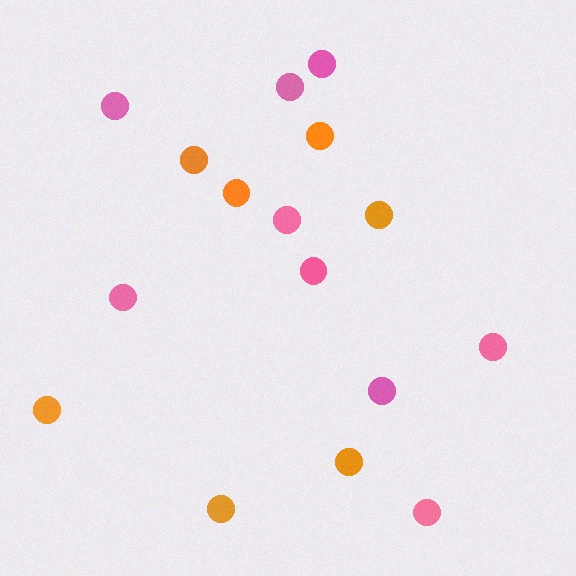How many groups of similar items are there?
There are 2 groups: one group of pink circles (9) and one group of orange circles (7).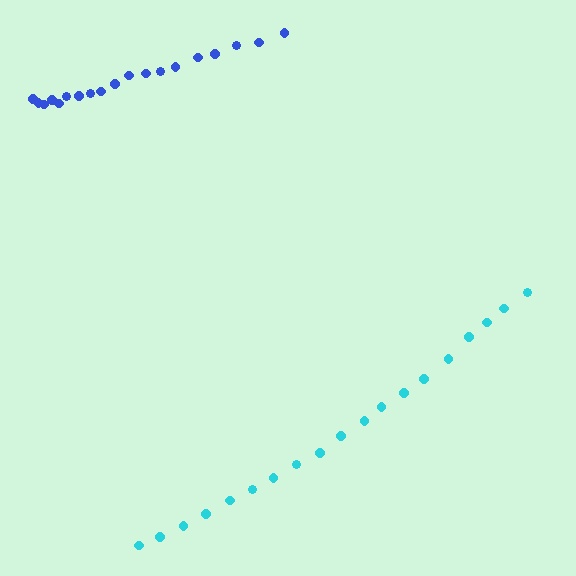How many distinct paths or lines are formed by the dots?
There are 2 distinct paths.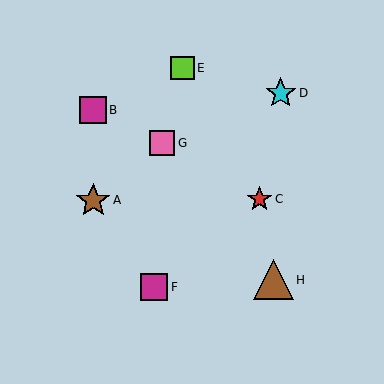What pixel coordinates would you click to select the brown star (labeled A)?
Click at (93, 200) to select the brown star A.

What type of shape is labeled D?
Shape D is a cyan star.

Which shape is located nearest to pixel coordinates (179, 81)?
The lime square (labeled E) at (183, 68) is nearest to that location.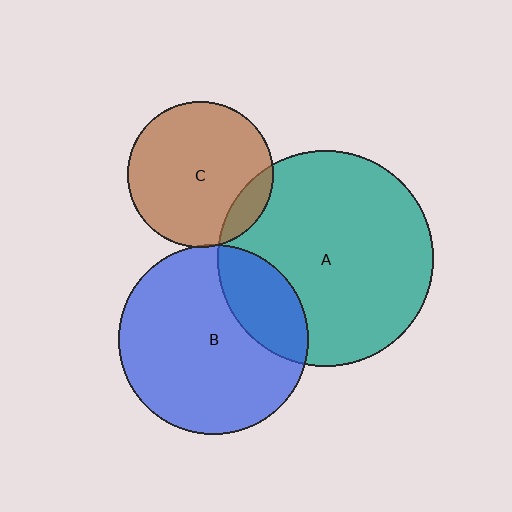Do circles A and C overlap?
Yes.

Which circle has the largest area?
Circle A (teal).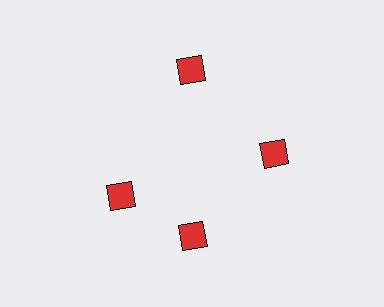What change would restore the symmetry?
The symmetry would be restored by rotating it back into even spacing with its neighbors so that all 4 diamonds sit at equal angles and equal distance from the center.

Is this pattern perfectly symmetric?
No. The 4 red diamonds are arranged in a ring, but one element near the 9 o'clock position is rotated out of alignment along the ring, breaking the 4-fold rotational symmetry.